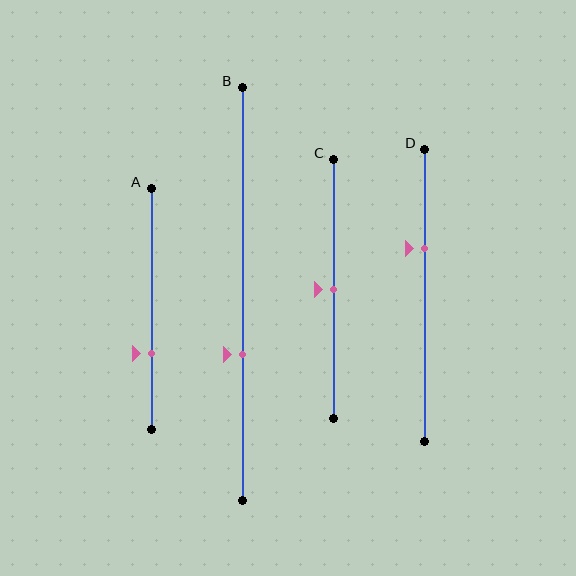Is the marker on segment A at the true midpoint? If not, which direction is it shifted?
No, the marker on segment A is shifted downward by about 19% of the segment length.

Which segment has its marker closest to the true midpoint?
Segment C has its marker closest to the true midpoint.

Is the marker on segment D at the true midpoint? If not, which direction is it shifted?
No, the marker on segment D is shifted upward by about 16% of the segment length.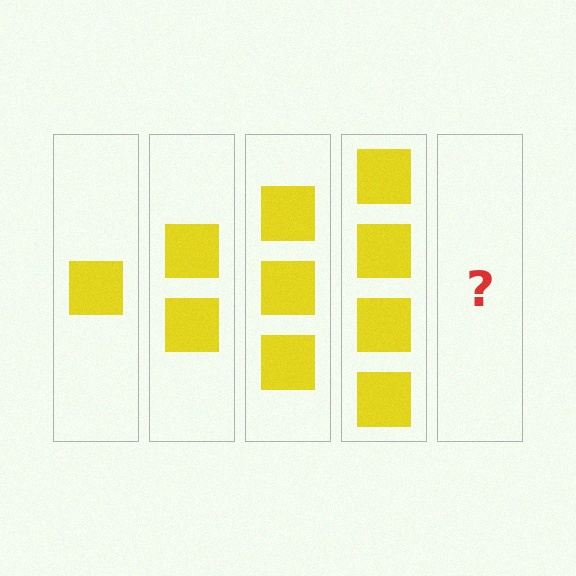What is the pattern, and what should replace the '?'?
The pattern is that each step adds one more square. The '?' should be 5 squares.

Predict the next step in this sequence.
The next step is 5 squares.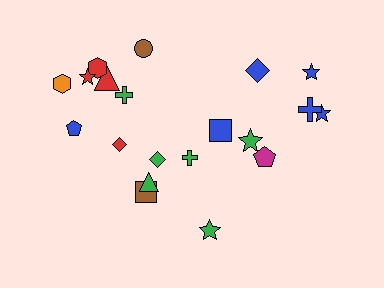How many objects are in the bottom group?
There are 6 objects.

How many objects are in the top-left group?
There are 8 objects.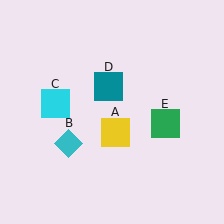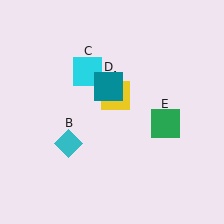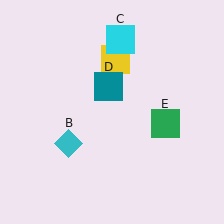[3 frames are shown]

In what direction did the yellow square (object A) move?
The yellow square (object A) moved up.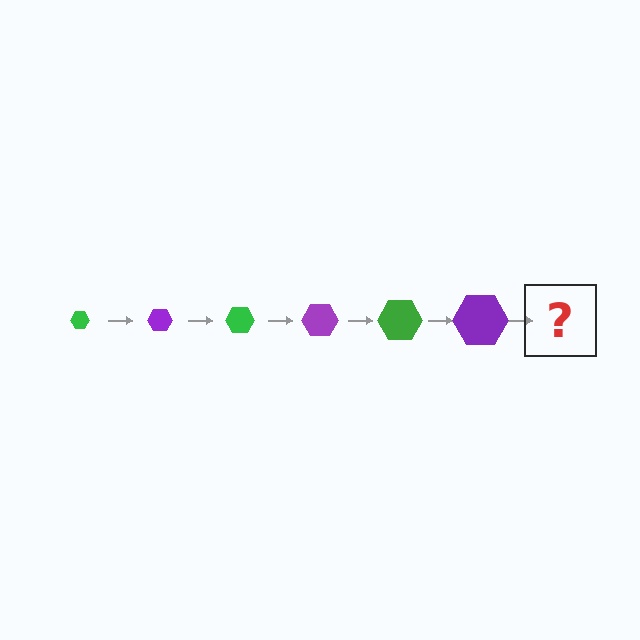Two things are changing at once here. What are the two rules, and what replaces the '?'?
The two rules are that the hexagon grows larger each step and the color cycles through green and purple. The '?' should be a green hexagon, larger than the previous one.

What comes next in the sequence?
The next element should be a green hexagon, larger than the previous one.